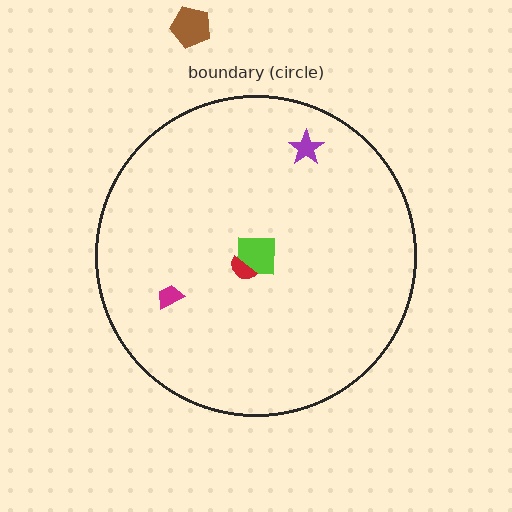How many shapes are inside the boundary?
4 inside, 1 outside.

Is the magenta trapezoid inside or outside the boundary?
Inside.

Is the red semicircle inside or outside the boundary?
Inside.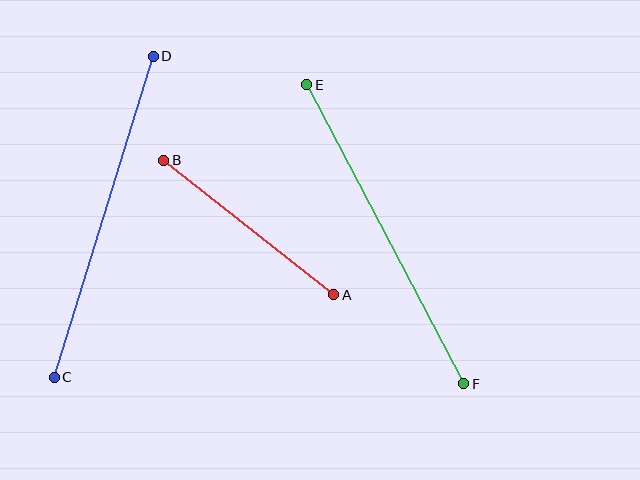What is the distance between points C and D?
The distance is approximately 336 pixels.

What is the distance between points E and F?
The distance is approximately 338 pixels.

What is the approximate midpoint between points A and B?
The midpoint is at approximately (249, 228) pixels.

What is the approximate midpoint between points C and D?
The midpoint is at approximately (104, 217) pixels.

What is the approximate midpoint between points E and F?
The midpoint is at approximately (385, 234) pixels.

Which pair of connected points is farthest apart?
Points E and F are farthest apart.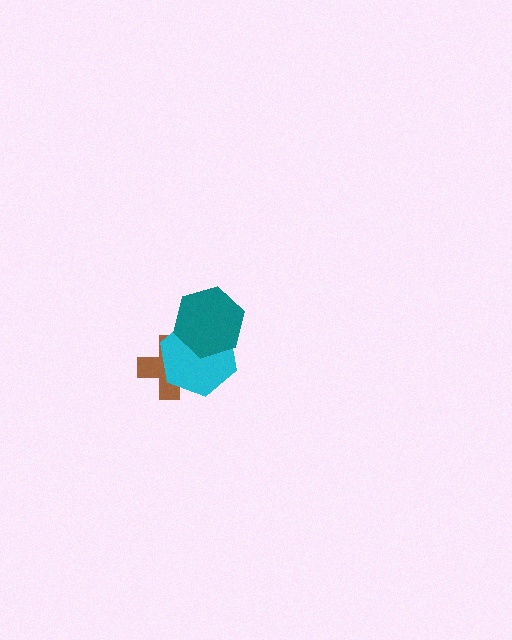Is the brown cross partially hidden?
Yes, it is partially covered by another shape.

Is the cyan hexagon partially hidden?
Yes, it is partially covered by another shape.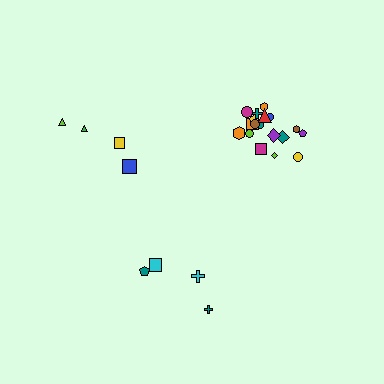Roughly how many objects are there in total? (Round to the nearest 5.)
Roughly 25 objects in total.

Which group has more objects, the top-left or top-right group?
The top-right group.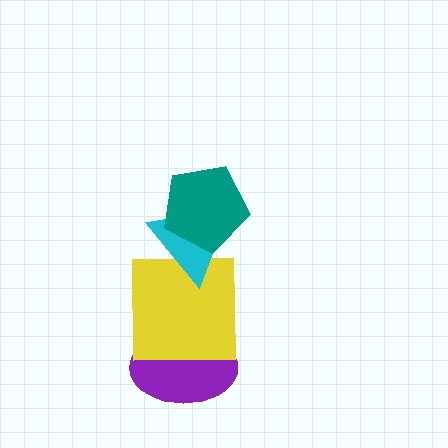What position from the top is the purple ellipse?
The purple ellipse is 4th from the top.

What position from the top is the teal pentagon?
The teal pentagon is 1st from the top.